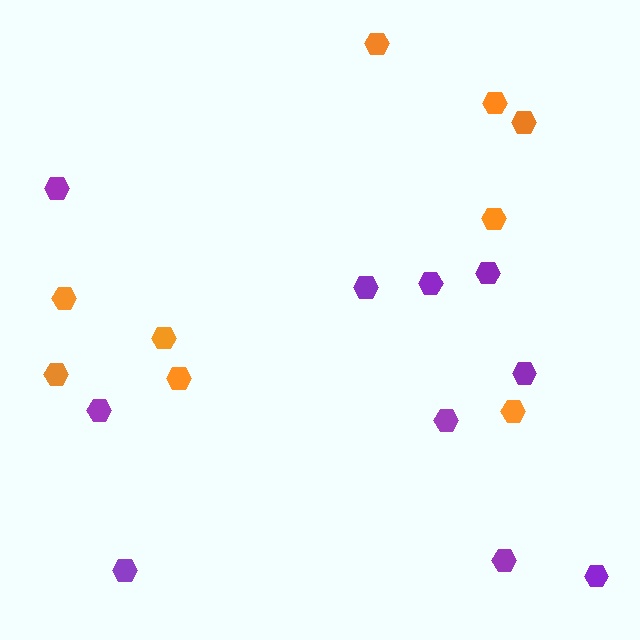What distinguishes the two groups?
There are 2 groups: one group of purple hexagons (10) and one group of orange hexagons (9).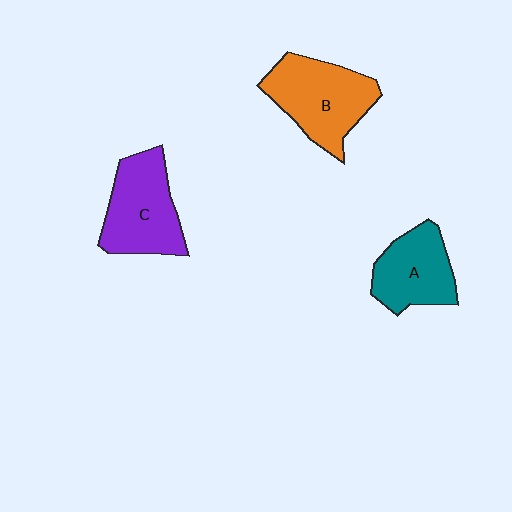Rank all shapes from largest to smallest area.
From largest to smallest: B (orange), C (purple), A (teal).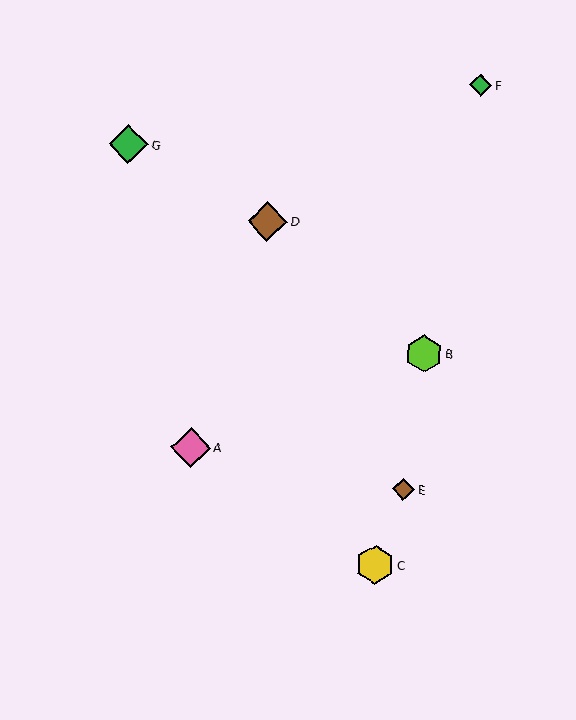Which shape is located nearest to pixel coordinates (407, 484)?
The brown diamond (labeled E) at (404, 490) is nearest to that location.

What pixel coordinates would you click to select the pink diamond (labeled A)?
Click at (191, 447) to select the pink diamond A.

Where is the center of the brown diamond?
The center of the brown diamond is at (268, 221).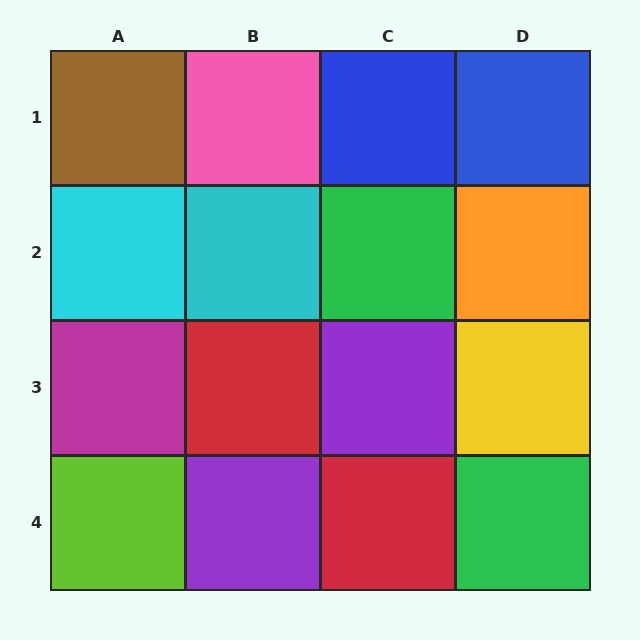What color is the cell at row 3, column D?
Yellow.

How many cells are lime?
1 cell is lime.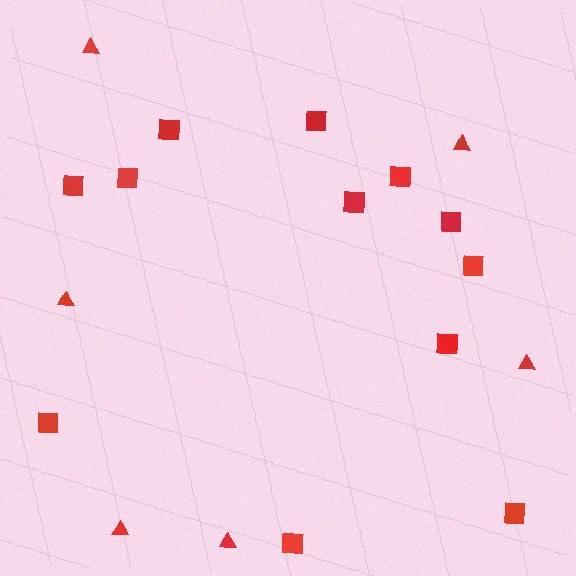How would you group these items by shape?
There are 2 groups: one group of triangles (6) and one group of squares (12).